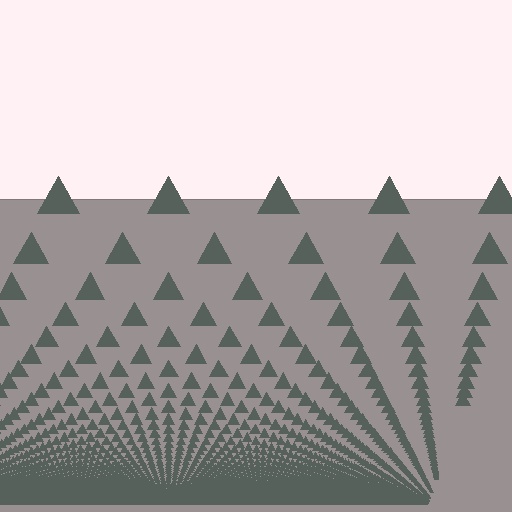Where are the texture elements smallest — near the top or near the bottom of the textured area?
Near the bottom.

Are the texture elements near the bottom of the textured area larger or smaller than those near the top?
Smaller. The gradient is inverted — elements near the bottom are smaller and denser.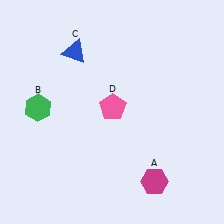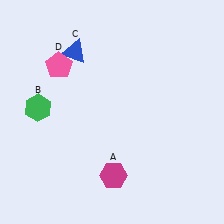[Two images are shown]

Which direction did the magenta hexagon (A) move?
The magenta hexagon (A) moved left.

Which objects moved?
The objects that moved are: the magenta hexagon (A), the pink pentagon (D).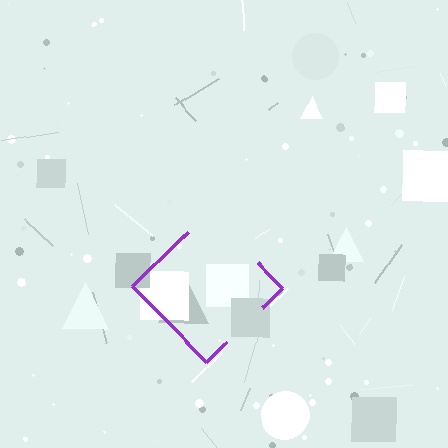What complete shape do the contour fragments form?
The contour fragments form a diamond.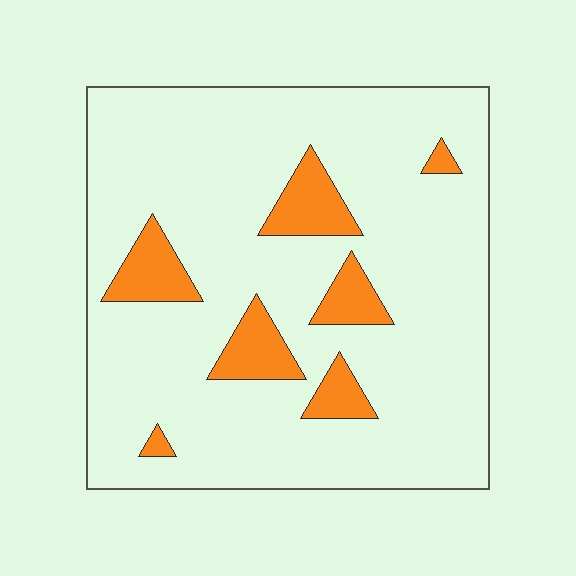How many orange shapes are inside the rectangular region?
7.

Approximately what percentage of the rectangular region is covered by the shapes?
Approximately 15%.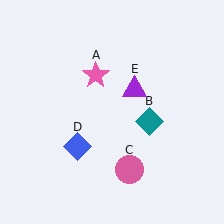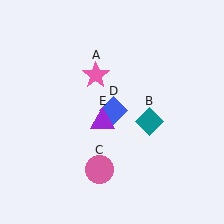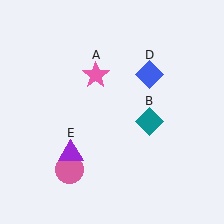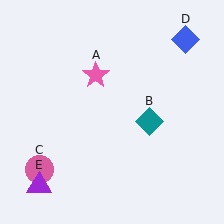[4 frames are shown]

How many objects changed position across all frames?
3 objects changed position: pink circle (object C), blue diamond (object D), purple triangle (object E).